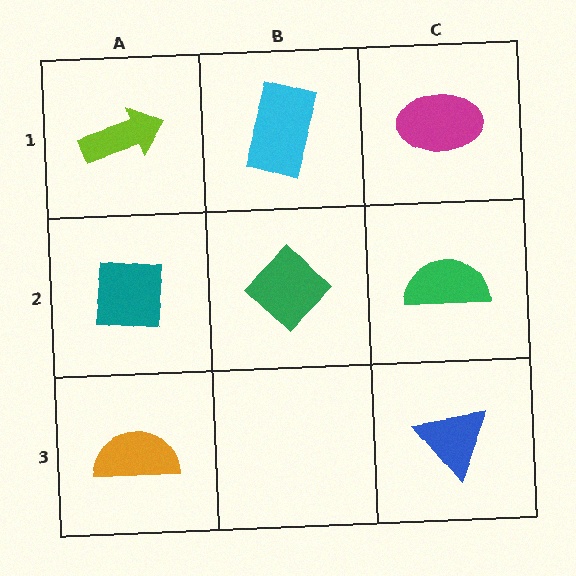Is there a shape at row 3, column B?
No, that cell is empty.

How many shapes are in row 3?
2 shapes.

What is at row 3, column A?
An orange semicircle.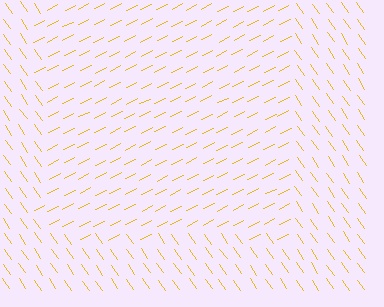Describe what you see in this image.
The image is filled with small yellow line segments. A rectangle region in the image has lines oriented differently from the surrounding lines, creating a visible texture boundary.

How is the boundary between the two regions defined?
The boundary is defined purely by a change in line orientation (approximately 82 degrees difference). All lines are the same color and thickness.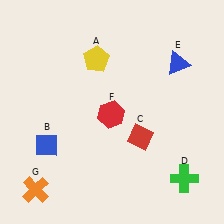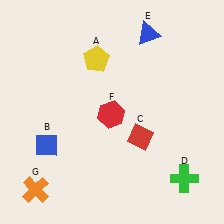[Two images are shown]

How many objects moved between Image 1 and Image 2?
1 object moved between the two images.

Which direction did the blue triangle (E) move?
The blue triangle (E) moved left.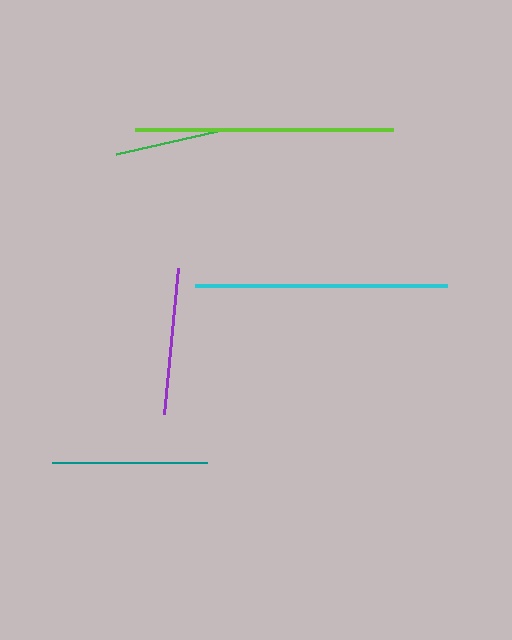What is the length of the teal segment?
The teal segment is approximately 155 pixels long.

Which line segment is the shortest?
The green line is the shortest at approximately 113 pixels.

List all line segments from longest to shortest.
From longest to shortest: lime, cyan, teal, purple, green.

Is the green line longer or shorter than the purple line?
The purple line is longer than the green line.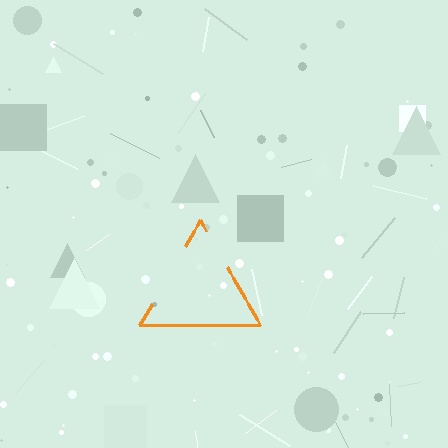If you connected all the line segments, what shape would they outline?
They would outline a triangle.